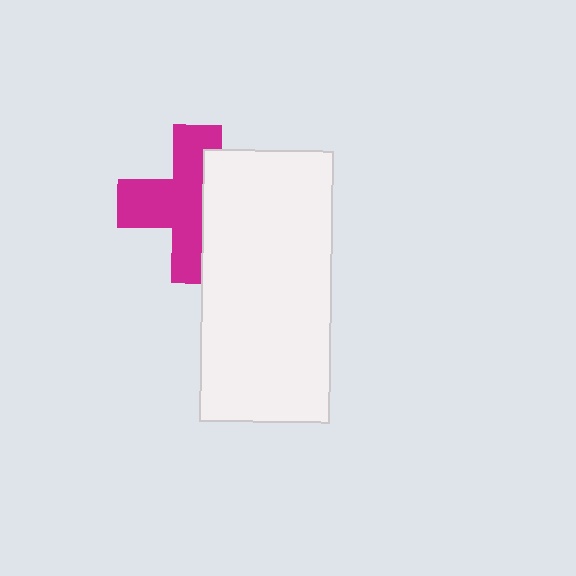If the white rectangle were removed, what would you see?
You would see the complete magenta cross.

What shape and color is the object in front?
The object in front is a white rectangle.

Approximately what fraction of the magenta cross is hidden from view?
Roughly 39% of the magenta cross is hidden behind the white rectangle.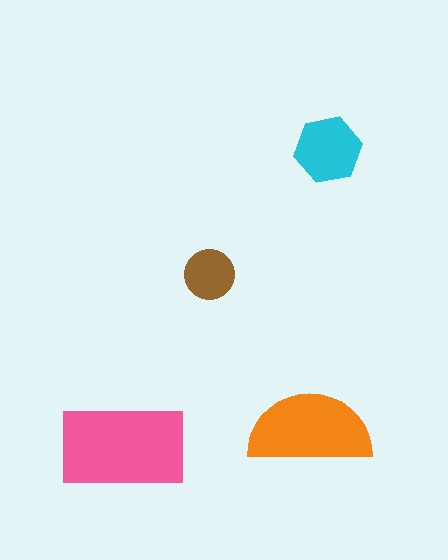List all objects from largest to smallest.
The pink rectangle, the orange semicircle, the cyan hexagon, the brown circle.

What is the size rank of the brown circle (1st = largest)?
4th.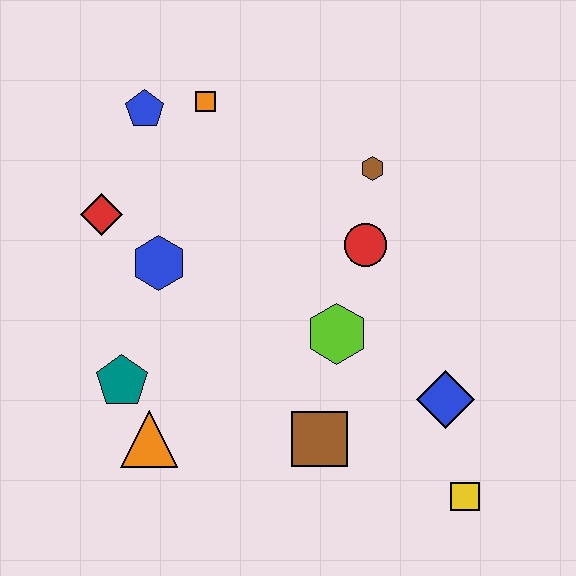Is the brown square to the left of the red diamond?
No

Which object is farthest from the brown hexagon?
The orange triangle is farthest from the brown hexagon.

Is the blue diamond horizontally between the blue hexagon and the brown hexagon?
No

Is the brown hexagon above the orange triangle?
Yes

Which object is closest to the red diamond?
The blue hexagon is closest to the red diamond.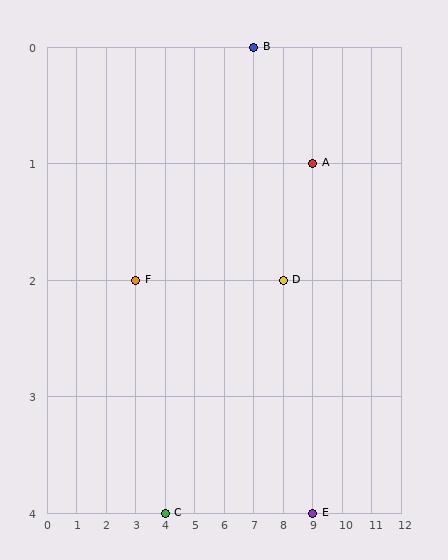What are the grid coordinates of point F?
Point F is at grid coordinates (3, 2).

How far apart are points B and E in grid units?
Points B and E are 2 columns and 4 rows apart (about 4.5 grid units diagonally).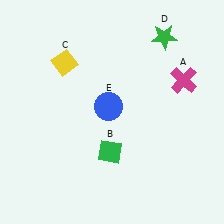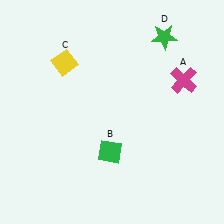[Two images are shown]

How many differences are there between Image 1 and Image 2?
There is 1 difference between the two images.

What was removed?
The blue circle (E) was removed in Image 2.